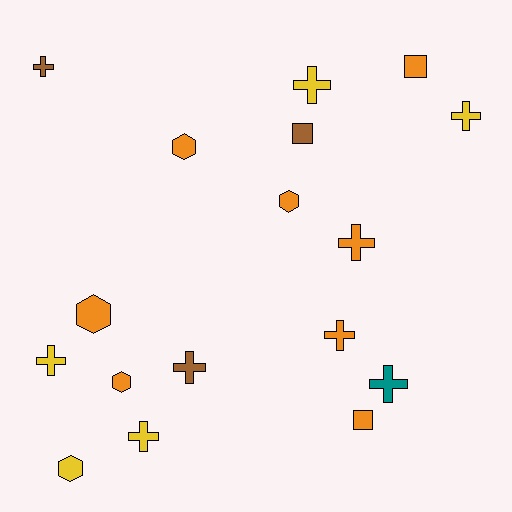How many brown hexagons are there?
There are no brown hexagons.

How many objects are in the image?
There are 17 objects.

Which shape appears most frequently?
Cross, with 9 objects.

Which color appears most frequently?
Orange, with 8 objects.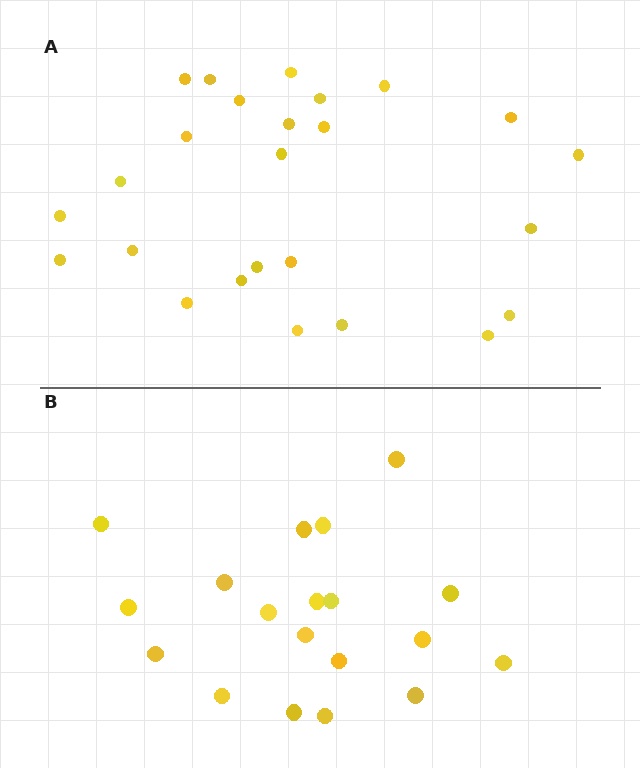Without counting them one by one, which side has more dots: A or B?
Region A (the top region) has more dots.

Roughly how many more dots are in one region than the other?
Region A has about 6 more dots than region B.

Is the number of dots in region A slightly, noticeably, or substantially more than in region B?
Region A has noticeably more, but not dramatically so. The ratio is roughly 1.3 to 1.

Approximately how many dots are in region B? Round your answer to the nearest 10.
About 20 dots. (The exact count is 19, which rounds to 20.)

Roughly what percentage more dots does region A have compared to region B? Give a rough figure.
About 30% more.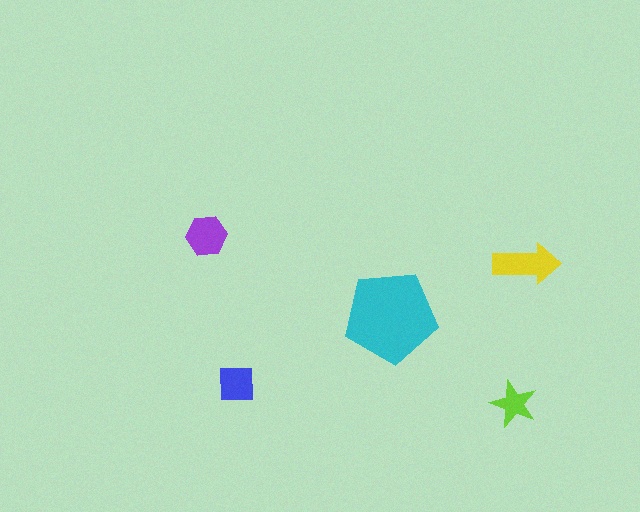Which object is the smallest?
The lime star.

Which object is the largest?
The cyan pentagon.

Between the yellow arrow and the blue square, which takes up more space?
The yellow arrow.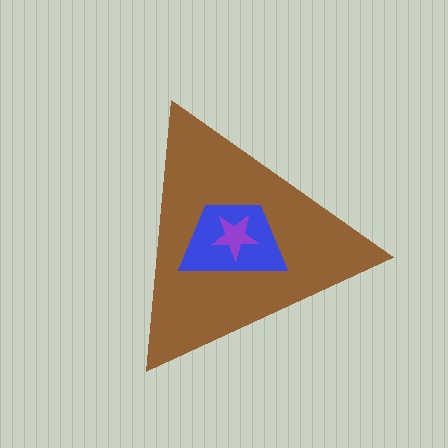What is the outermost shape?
The brown triangle.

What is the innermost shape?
The purple star.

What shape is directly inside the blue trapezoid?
The purple star.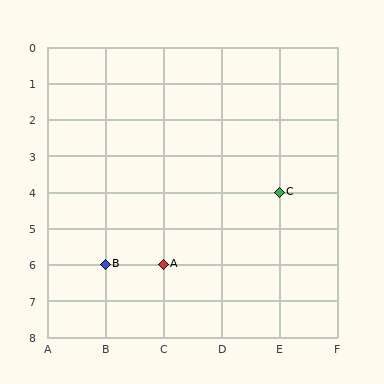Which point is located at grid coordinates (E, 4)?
Point C is at (E, 4).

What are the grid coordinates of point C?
Point C is at grid coordinates (E, 4).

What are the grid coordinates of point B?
Point B is at grid coordinates (B, 6).